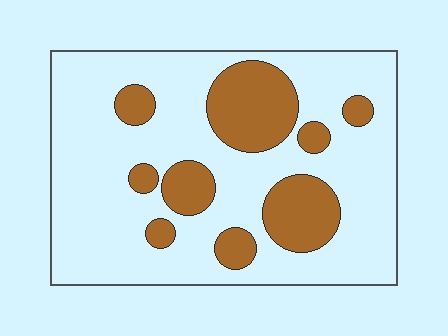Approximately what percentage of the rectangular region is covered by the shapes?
Approximately 25%.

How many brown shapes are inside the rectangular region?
9.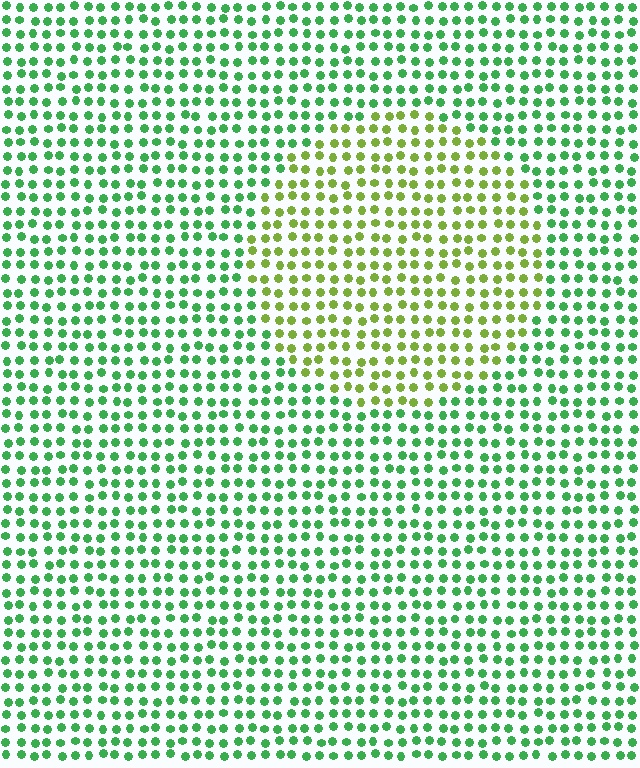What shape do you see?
I see a circle.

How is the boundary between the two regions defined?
The boundary is defined purely by a slight shift in hue (about 44 degrees). Spacing, size, and orientation are identical on both sides.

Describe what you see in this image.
The image is filled with small green elements in a uniform arrangement. A circle-shaped region is visible where the elements are tinted to a slightly different hue, forming a subtle color boundary.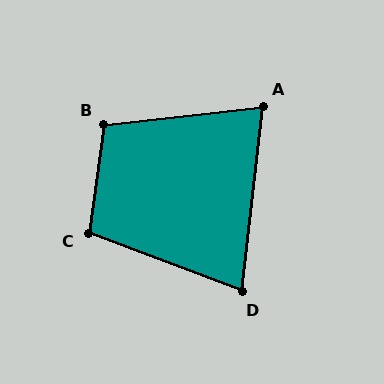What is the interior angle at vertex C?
Approximately 103 degrees (obtuse).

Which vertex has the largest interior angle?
B, at approximately 104 degrees.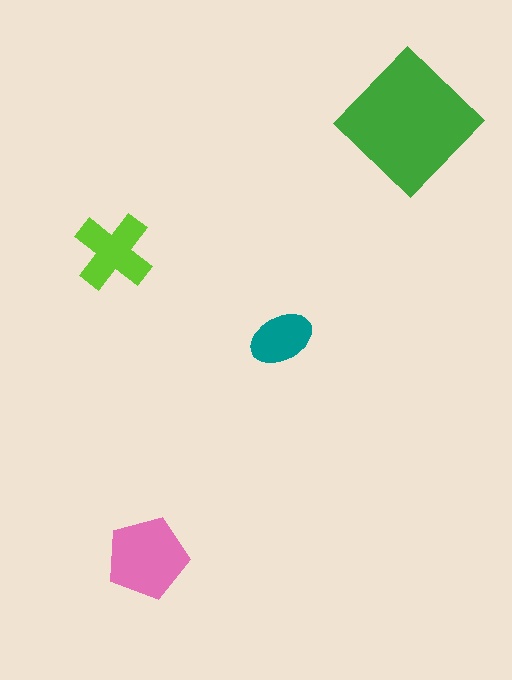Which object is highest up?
The green diamond is topmost.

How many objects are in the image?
There are 4 objects in the image.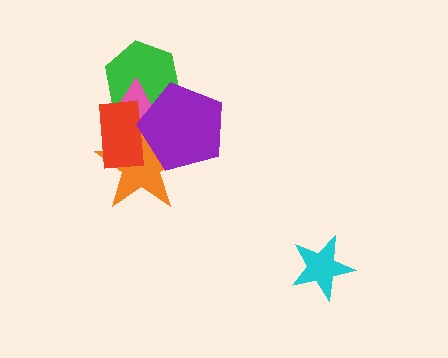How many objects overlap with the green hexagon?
3 objects overlap with the green hexagon.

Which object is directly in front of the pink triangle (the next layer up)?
The red rectangle is directly in front of the pink triangle.